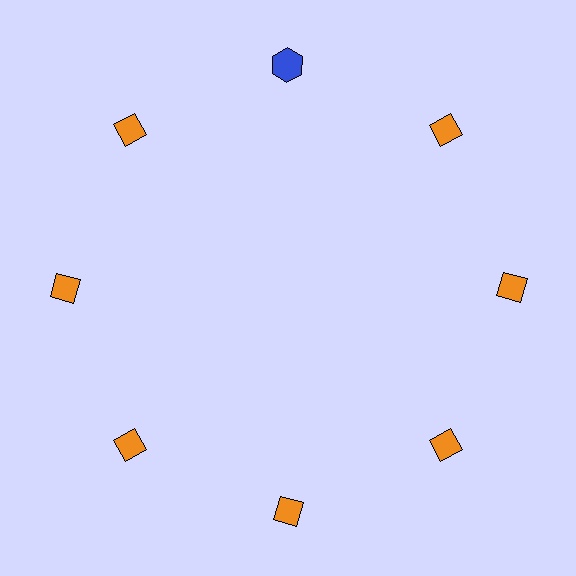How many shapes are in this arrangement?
There are 8 shapes arranged in a ring pattern.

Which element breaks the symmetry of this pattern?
The blue hexagon at roughly the 12 o'clock position breaks the symmetry. All other shapes are orange diamonds.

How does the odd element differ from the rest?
It differs in both color (blue instead of orange) and shape (hexagon instead of diamond).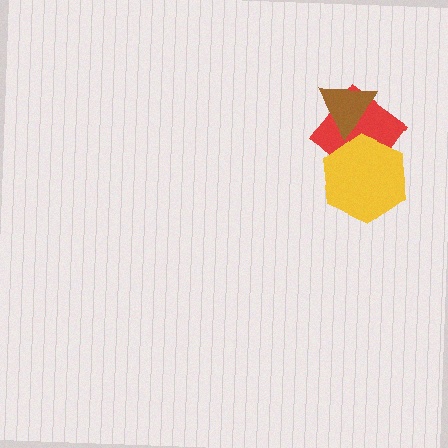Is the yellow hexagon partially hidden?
No, no other shape covers it.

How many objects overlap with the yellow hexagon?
1 object overlaps with the yellow hexagon.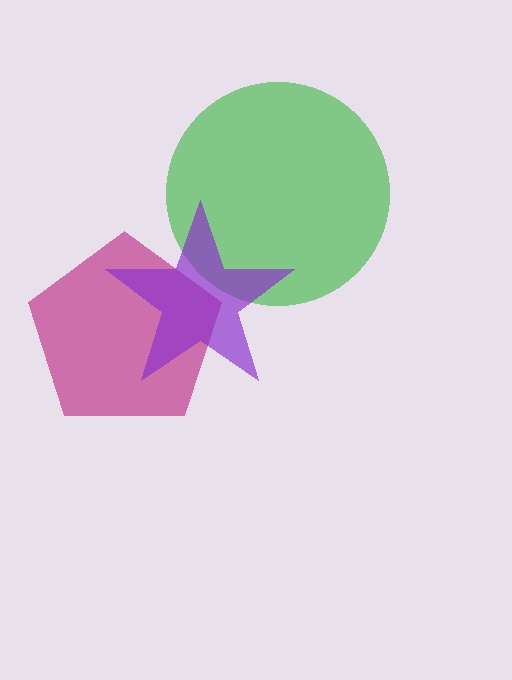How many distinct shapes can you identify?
There are 3 distinct shapes: a magenta pentagon, a green circle, a purple star.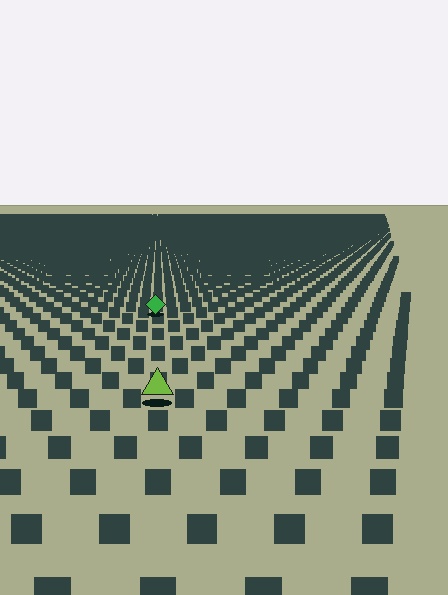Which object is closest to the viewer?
The lime triangle is closest. The texture marks near it are larger and more spread out.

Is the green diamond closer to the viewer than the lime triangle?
No. The lime triangle is closer — you can tell from the texture gradient: the ground texture is coarser near it.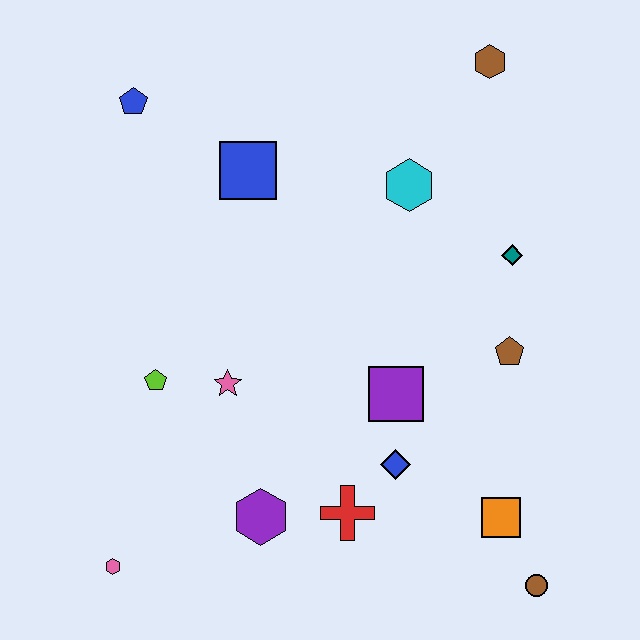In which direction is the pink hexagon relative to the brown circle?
The pink hexagon is to the left of the brown circle.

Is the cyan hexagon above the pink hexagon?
Yes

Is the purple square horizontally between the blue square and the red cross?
No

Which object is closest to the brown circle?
The orange square is closest to the brown circle.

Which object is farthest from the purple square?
The blue pentagon is farthest from the purple square.